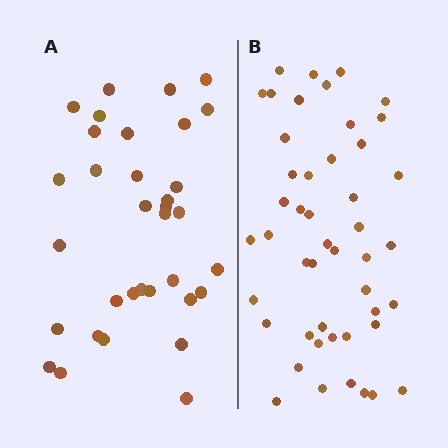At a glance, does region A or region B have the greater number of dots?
Region B (the right region) has more dots.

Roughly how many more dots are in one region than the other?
Region B has approximately 15 more dots than region A.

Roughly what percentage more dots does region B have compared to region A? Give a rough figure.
About 40% more.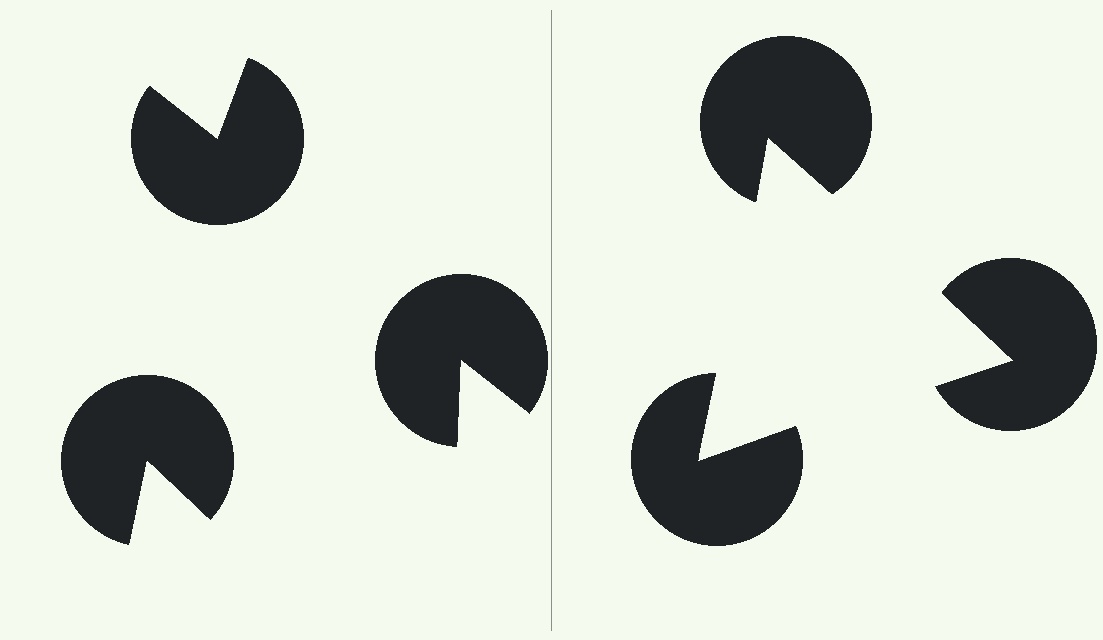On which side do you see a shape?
An illusory triangle appears on the right side. On the left side the wedge cuts are rotated, so no coherent shape forms.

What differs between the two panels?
The pac-man discs are positioned identically on both sides; only the wedge orientations differ. On the right they align to a triangle; on the left they are misaligned.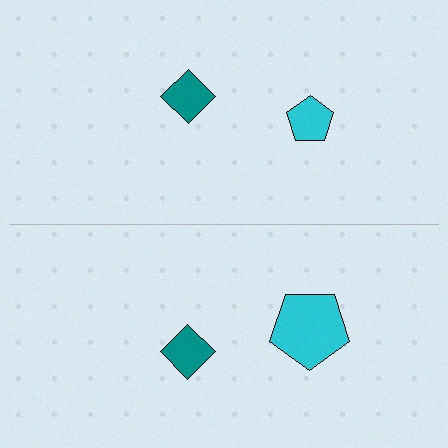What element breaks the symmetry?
The cyan pentagon on the bottom side has a different size than its mirror counterpart.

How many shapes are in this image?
There are 4 shapes in this image.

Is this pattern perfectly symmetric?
No, the pattern is not perfectly symmetric. The cyan pentagon on the bottom side has a different size than its mirror counterpart.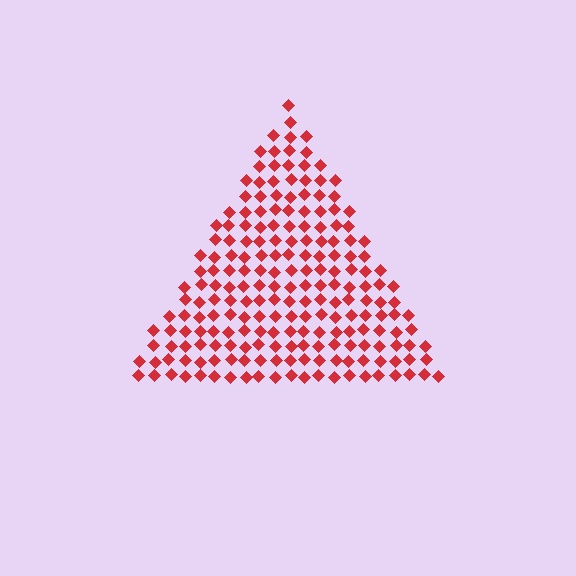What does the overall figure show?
The overall figure shows a triangle.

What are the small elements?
The small elements are diamonds.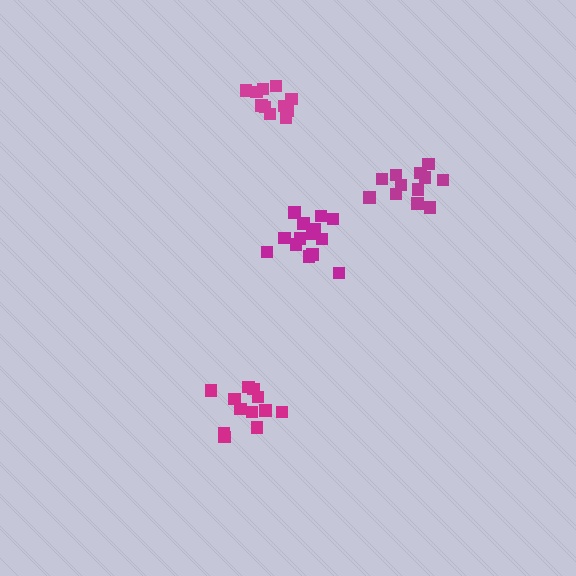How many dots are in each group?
Group 1: 12 dots, Group 2: 12 dots, Group 3: 11 dots, Group 4: 14 dots (49 total).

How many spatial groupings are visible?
There are 4 spatial groupings.